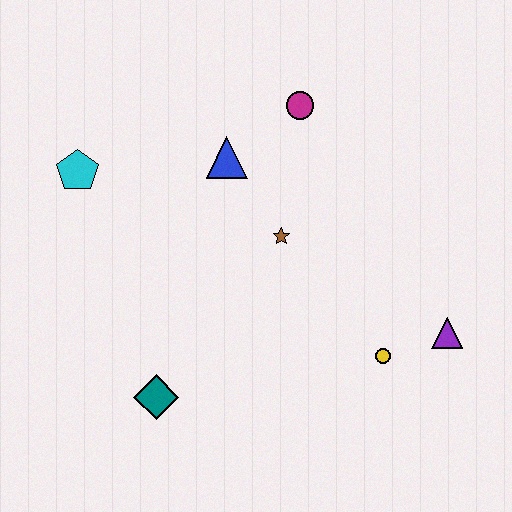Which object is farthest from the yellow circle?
The cyan pentagon is farthest from the yellow circle.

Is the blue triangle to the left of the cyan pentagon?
No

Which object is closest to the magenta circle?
The blue triangle is closest to the magenta circle.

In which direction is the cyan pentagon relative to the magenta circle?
The cyan pentagon is to the left of the magenta circle.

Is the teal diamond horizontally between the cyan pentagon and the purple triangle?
Yes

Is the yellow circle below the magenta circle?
Yes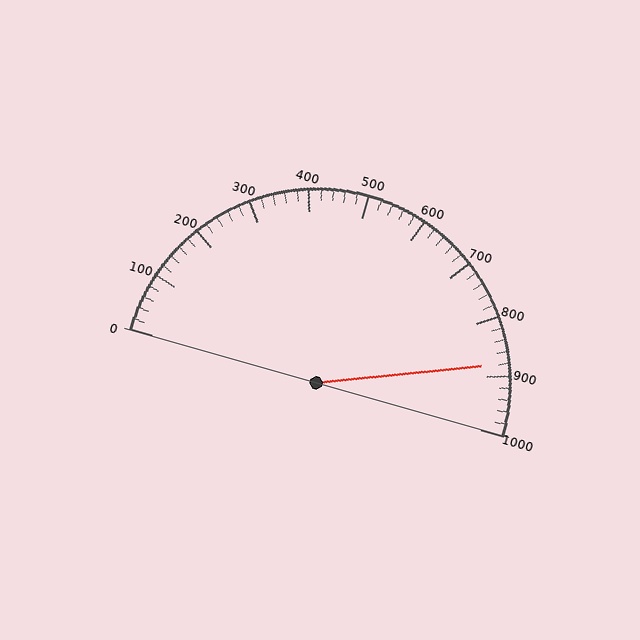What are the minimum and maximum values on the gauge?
The gauge ranges from 0 to 1000.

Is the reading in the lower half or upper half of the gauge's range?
The reading is in the upper half of the range (0 to 1000).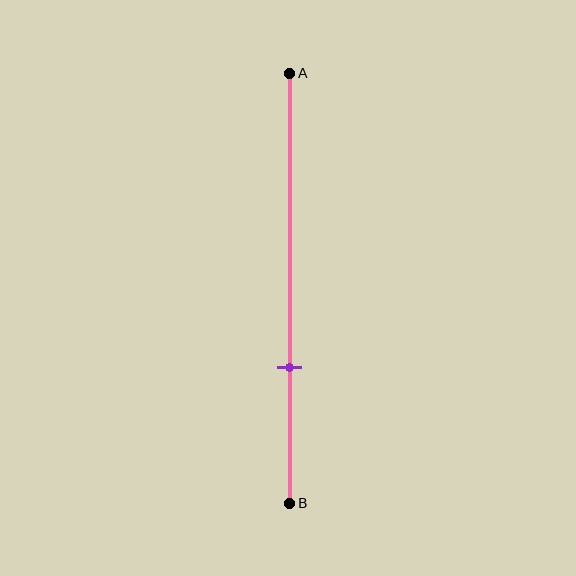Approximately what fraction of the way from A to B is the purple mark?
The purple mark is approximately 70% of the way from A to B.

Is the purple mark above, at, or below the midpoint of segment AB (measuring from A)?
The purple mark is below the midpoint of segment AB.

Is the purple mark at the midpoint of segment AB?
No, the mark is at about 70% from A, not at the 50% midpoint.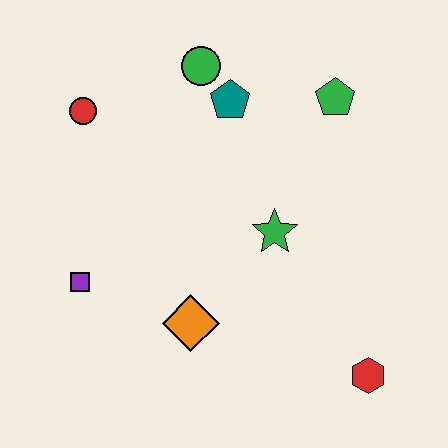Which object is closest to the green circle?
The teal pentagon is closest to the green circle.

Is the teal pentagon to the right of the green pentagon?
No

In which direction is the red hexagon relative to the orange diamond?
The red hexagon is to the right of the orange diamond.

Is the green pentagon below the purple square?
No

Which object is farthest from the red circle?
The red hexagon is farthest from the red circle.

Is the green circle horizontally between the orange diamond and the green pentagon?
Yes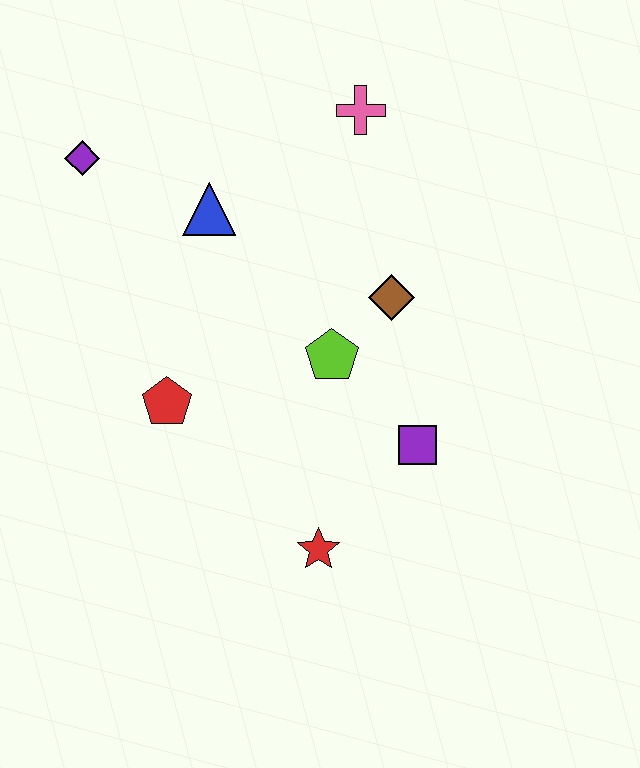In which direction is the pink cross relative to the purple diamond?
The pink cross is to the right of the purple diamond.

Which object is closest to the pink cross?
The blue triangle is closest to the pink cross.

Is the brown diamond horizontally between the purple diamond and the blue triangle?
No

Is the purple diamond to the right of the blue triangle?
No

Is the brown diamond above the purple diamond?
No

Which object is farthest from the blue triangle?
The red star is farthest from the blue triangle.